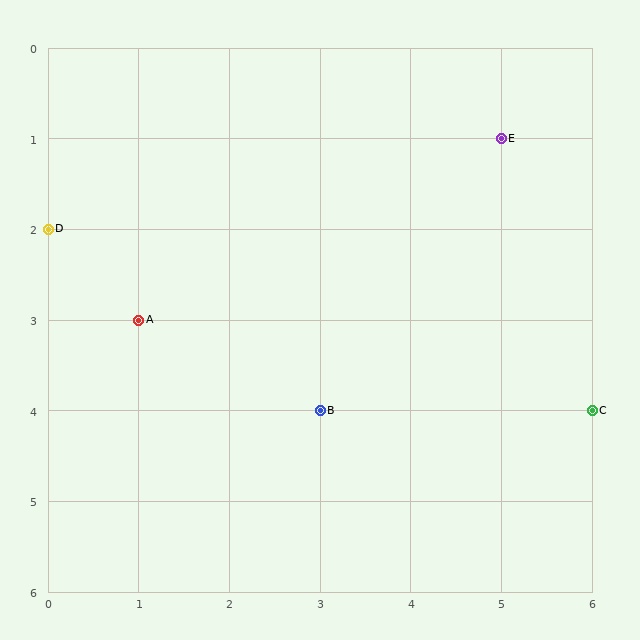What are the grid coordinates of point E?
Point E is at grid coordinates (5, 1).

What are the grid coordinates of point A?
Point A is at grid coordinates (1, 3).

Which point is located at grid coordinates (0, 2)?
Point D is at (0, 2).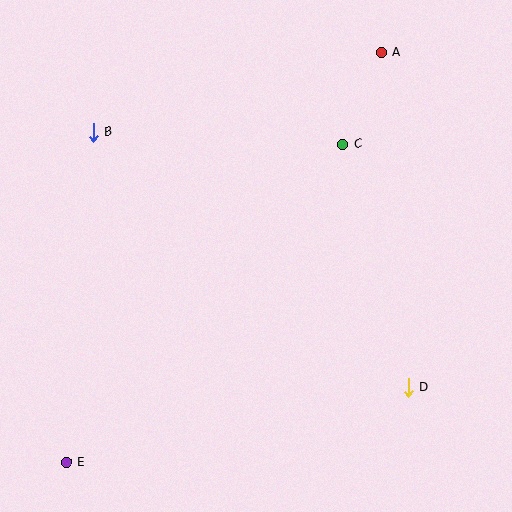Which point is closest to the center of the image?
Point C at (343, 144) is closest to the center.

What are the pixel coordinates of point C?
Point C is at (343, 144).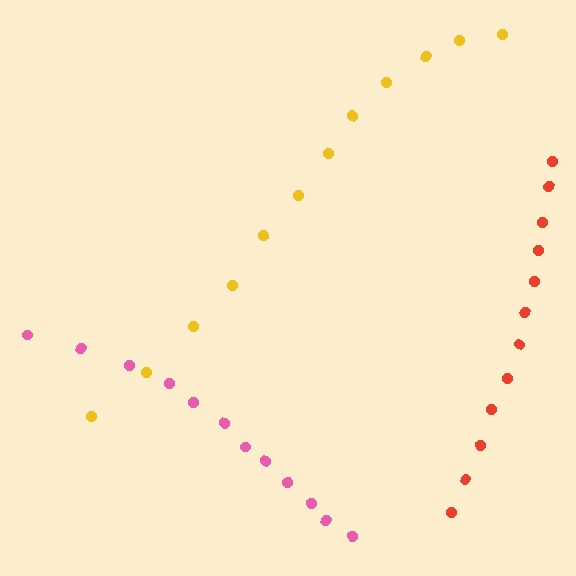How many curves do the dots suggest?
There are 3 distinct paths.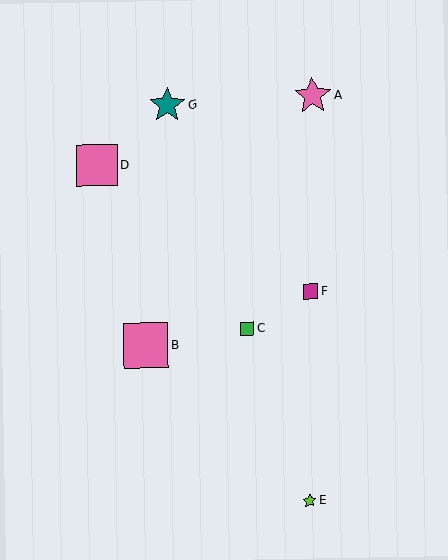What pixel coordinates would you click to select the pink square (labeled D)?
Click at (97, 165) to select the pink square D.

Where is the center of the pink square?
The center of the pink square is at (145, 345).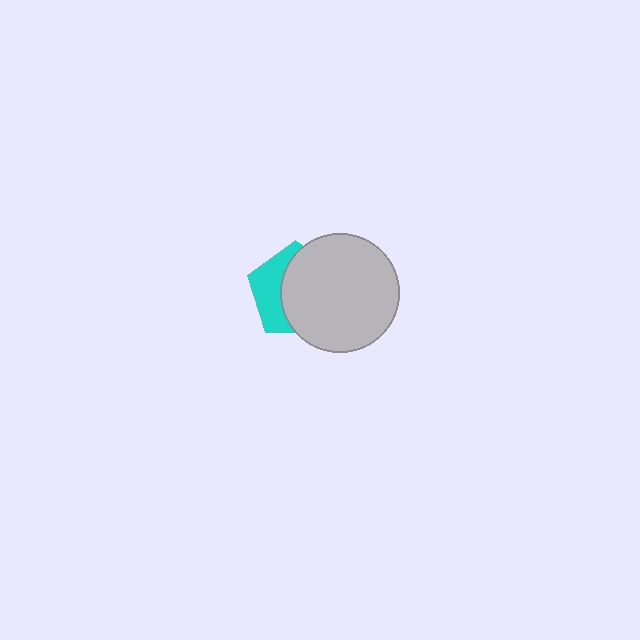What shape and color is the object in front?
The object in front is a light gray circle.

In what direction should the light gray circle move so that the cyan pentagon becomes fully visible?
The light gray circle should move right. That is the shortest direction to clear the overlap and leave the cyan pentagon fully visible.